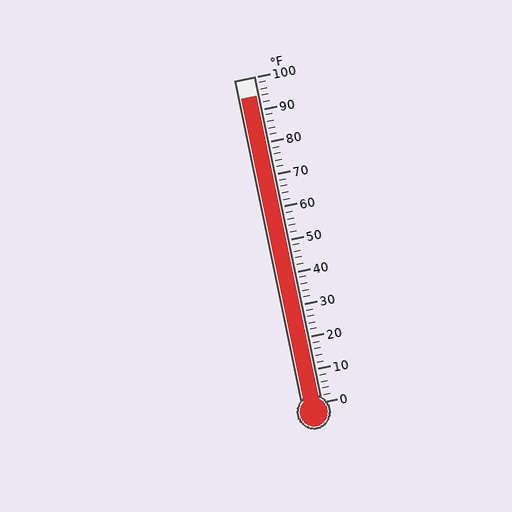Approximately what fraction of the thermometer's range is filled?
The thermometer is filled to approximately 95% of its range.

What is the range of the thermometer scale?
The thermometer scale ranges from 0°F to 100°F.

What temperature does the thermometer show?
The thermometer shows approximately 94°F.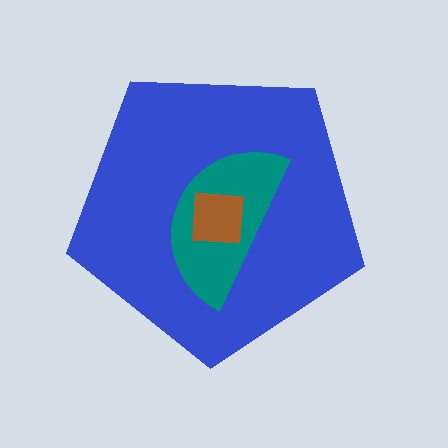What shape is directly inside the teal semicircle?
The brown square.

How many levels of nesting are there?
3.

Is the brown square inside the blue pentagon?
Yes.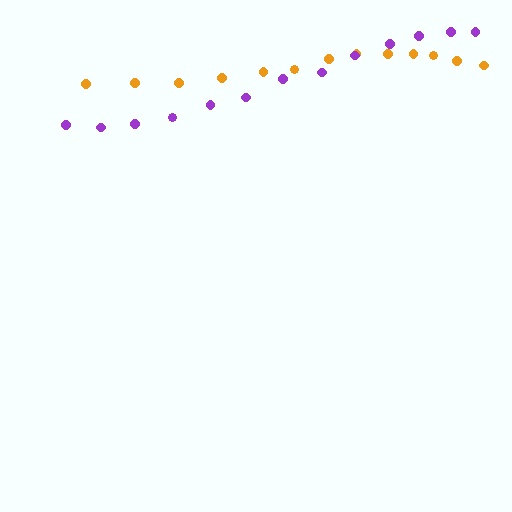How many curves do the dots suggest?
There are 2 distinct paths.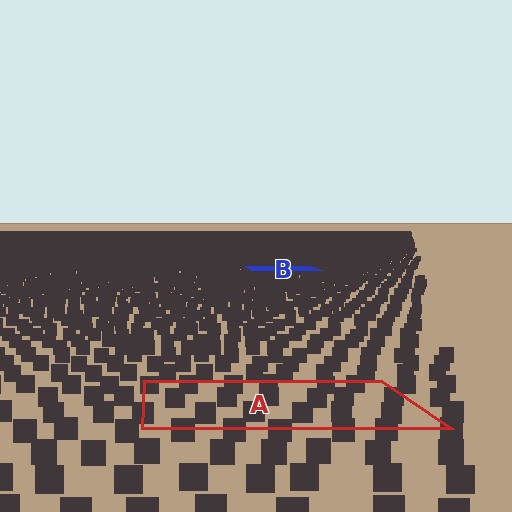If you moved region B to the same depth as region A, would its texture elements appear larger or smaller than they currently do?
They would appear larger. At a closer depth, the same texture elements are projected at a bigger on-screen size.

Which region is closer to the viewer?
Region A is closer. The texture elements there are larger and more spread out.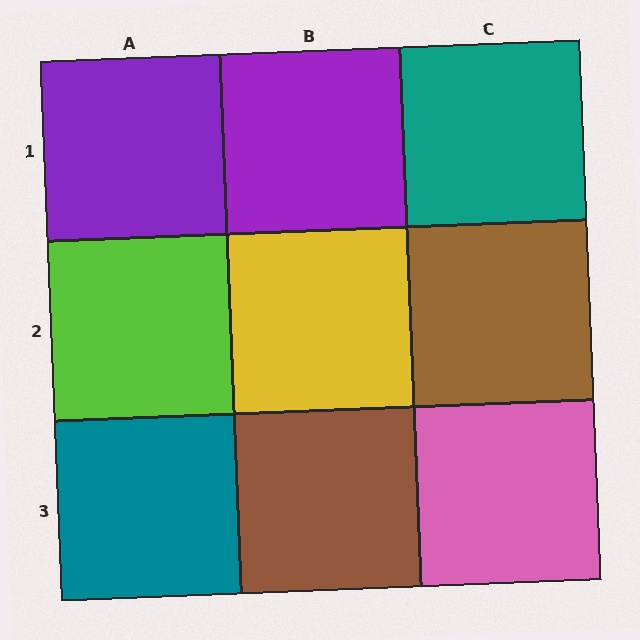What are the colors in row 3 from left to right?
Teal, brown, pink.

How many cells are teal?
2 cells are teal.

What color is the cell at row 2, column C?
Brown.